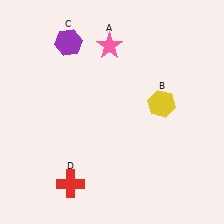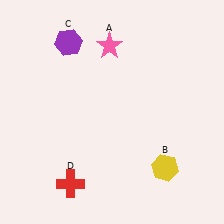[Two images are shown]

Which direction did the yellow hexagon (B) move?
The yellow hexagon (B) moved down.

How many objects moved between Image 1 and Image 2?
1 object moved between the two images.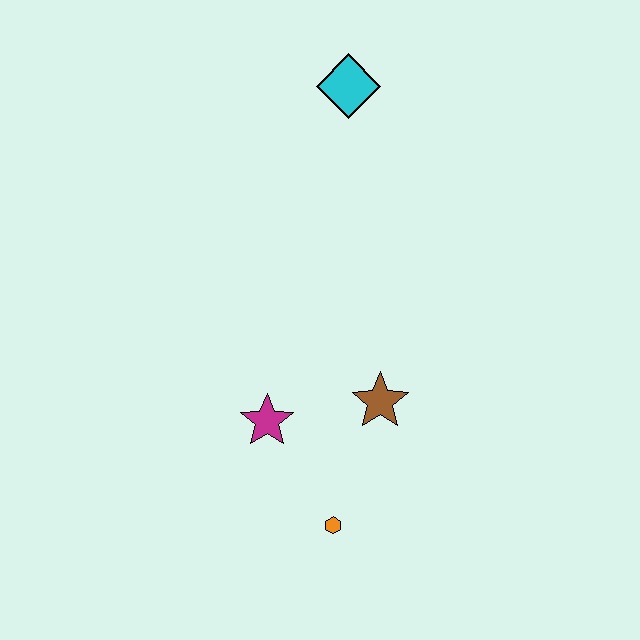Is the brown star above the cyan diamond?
No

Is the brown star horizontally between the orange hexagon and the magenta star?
No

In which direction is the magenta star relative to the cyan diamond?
The magenta star is below the cyan diamond.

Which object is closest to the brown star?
The magenta star is closest to the brown star.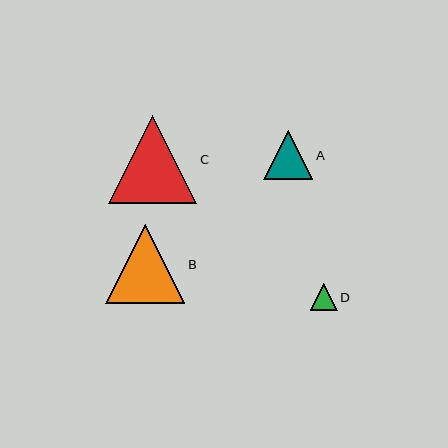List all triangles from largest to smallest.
From largest to smallest: C, B, A, D.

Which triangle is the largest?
Triangle C is the largest with a size of approximately 88 pixels.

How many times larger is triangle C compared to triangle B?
Triangle C is approximately 1.1 times the size of triangle B.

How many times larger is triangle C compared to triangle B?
Triangle C is approximately 1.1 times the size of triangle B.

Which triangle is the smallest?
Triangle D is the smallest with a size of approximately 27 pixels.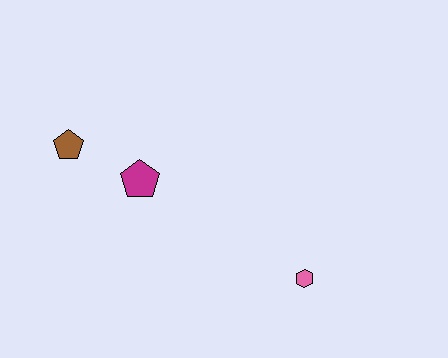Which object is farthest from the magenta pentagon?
The pink hexagon is farthest from the magenta pentagon.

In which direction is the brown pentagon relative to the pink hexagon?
The brown pentagon is to the left of the pink hexagon.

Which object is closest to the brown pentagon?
The magenta pentagon is closest to the brown pentagon.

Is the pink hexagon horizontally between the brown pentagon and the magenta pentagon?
No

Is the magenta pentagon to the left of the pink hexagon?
Yes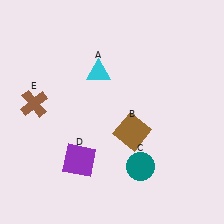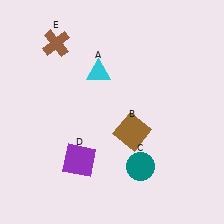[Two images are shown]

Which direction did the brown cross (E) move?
The brown cross (E) moved up.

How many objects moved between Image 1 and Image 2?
1 object moved between the two images.